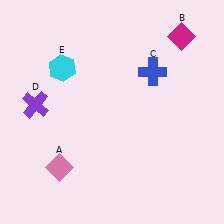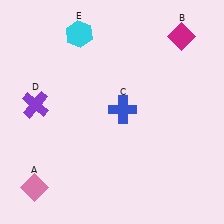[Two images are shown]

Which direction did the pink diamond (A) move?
The pink diamond (A) moved left.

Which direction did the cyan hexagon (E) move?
The cyan hexagon (E) moved up.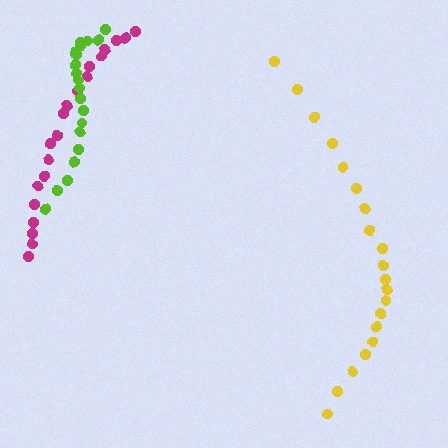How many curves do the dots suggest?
There are 3 distinct paths.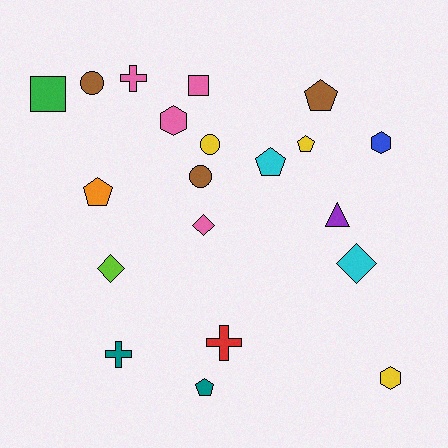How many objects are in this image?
There are 20 objects.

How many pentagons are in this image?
There are 5 pentagons.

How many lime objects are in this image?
There is 1 lime object.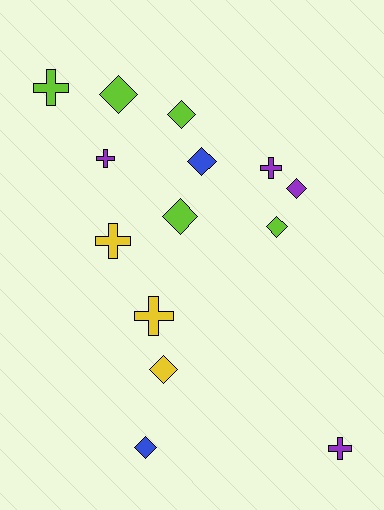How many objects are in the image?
There are 14 objects.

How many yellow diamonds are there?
There is 1 yellow diamond.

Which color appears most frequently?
Lime, with 5 objects.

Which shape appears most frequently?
Diamond, with 8 objects.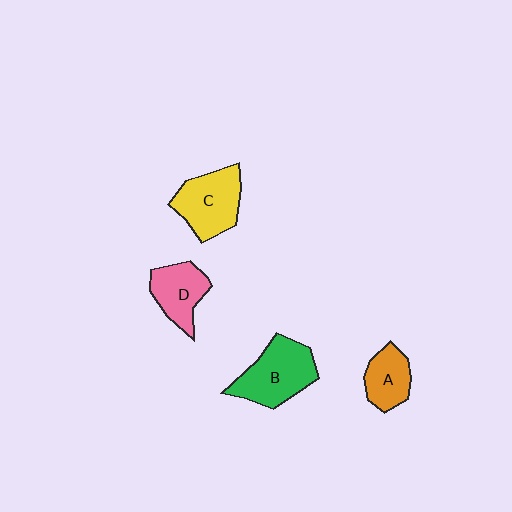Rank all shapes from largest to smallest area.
From largest to smallest: B (green), C (yellow), D (pink), A (orange).